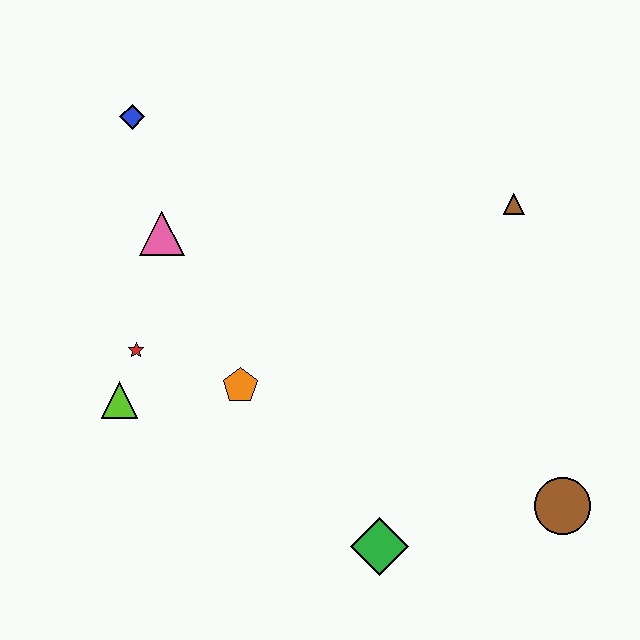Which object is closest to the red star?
The lime triangle is closest to the red star.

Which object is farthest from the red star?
The brown circle is farthest from the red star.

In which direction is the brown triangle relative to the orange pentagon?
The brown triangle is to the right of the orange pentagon.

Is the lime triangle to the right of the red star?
No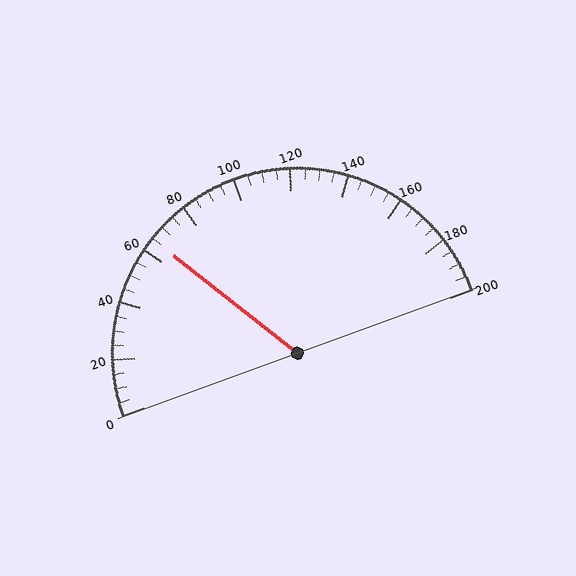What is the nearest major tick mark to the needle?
The nearest major tick mark is 60.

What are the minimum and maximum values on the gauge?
The gauge ranges from 0 to 200.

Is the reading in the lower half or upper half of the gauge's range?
The reading is in the lower half of the range (0 to 200).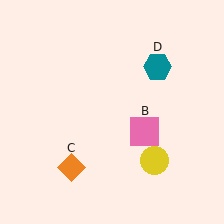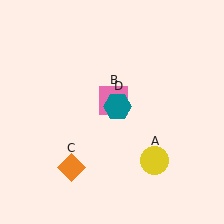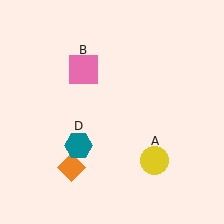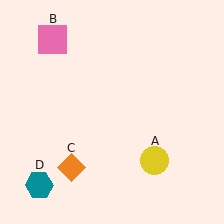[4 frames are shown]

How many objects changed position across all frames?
2 objects changed position: pink square (object B), teal hexagon (object D).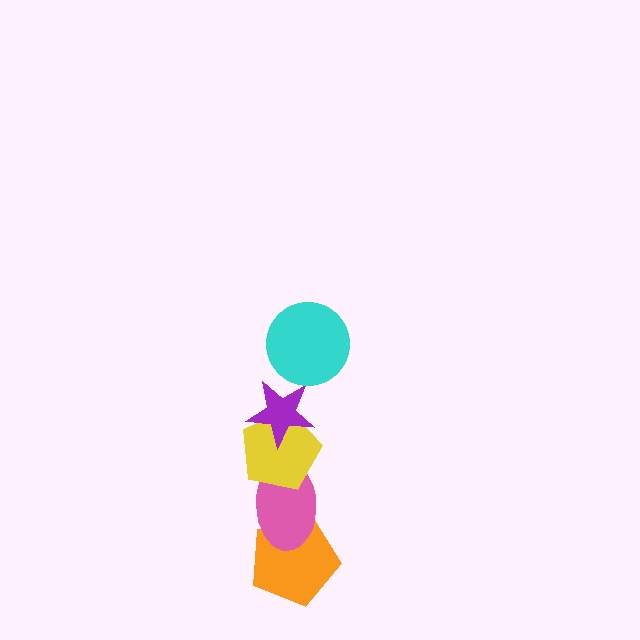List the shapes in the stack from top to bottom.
From top to bottom: the cyan circle, the purple star, the yellow pentagon, the pink ellipse, the orange pentagon.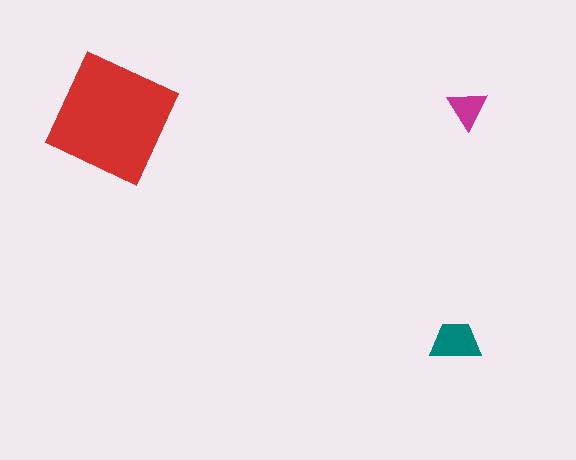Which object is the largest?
The red square.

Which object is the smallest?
The magenta triangle.